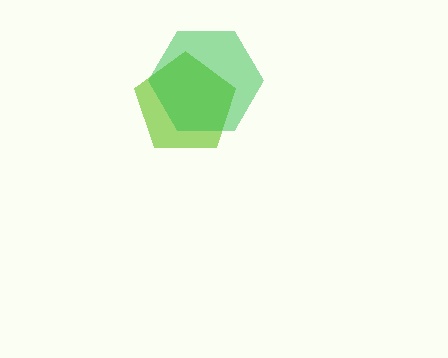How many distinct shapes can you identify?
There are 2 distinct shapes: a lime pentagon, a green hexagon.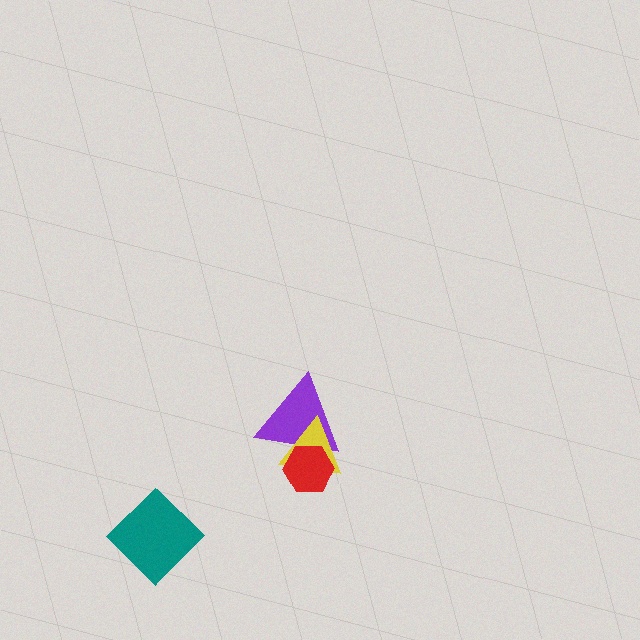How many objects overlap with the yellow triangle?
2 objects overlap with the yellow triangle.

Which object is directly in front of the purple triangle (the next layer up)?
The yellow triangle is directly in front of the purple triangle.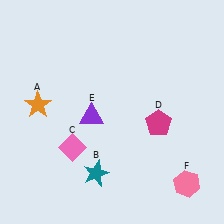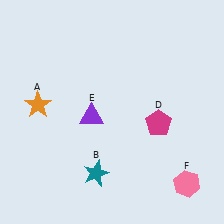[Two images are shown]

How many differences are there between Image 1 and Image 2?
There is 1 difference between the two images.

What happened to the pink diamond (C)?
The pink diamond (C) was removed in Image 2. It was in the bottom-left area of Image 1.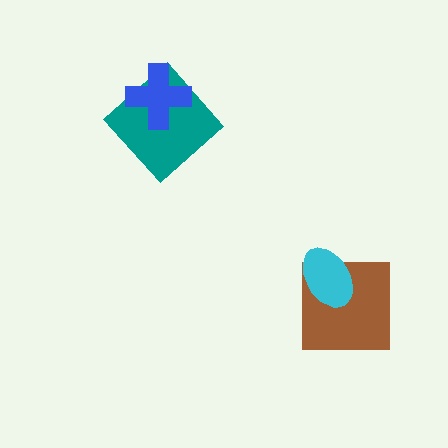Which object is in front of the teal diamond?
The blue cross is in front of the teal diamond.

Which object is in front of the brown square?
The cyan ellipse is in front of the brown square.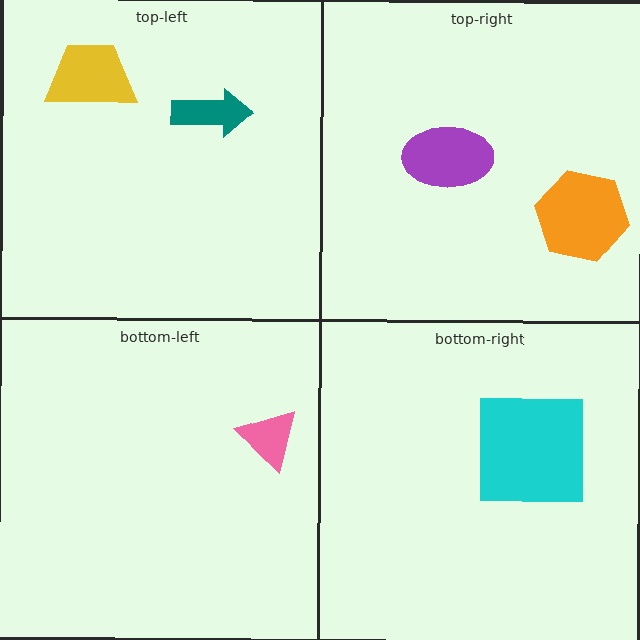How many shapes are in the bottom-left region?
1.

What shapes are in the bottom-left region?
The pink triangle.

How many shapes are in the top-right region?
2.